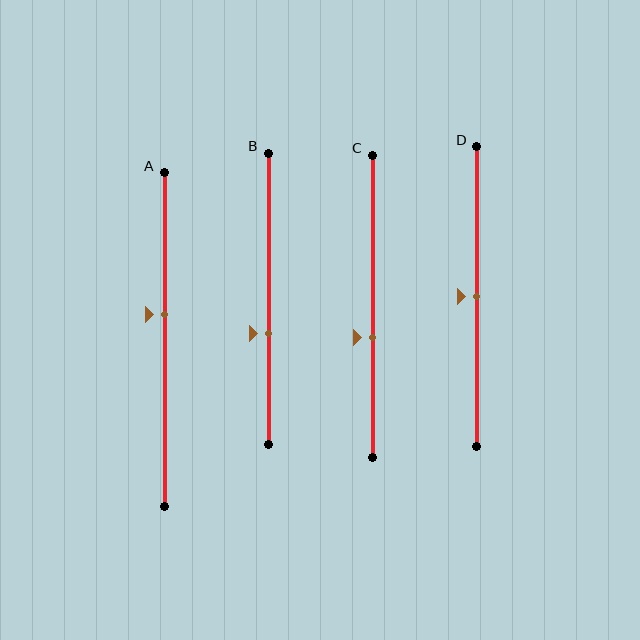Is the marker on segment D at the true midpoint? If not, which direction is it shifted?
Yes, the marker on segment D is at the true midpoint.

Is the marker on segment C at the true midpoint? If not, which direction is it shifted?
No, the marker on segment C is shifted downward by about 10% of the segment length.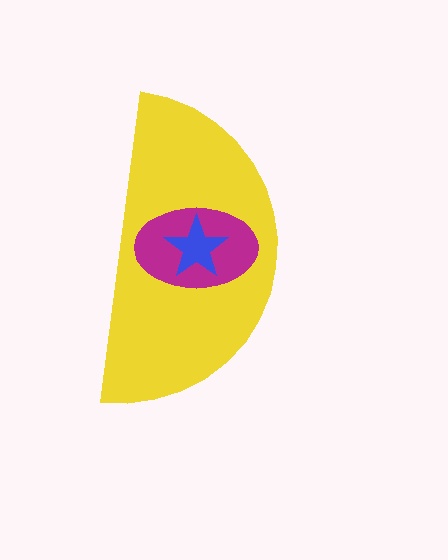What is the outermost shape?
The yellow semicircle.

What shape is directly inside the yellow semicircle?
The magenta ellipse.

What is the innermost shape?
The blue star.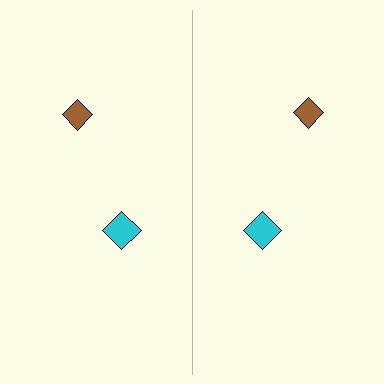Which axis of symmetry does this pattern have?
The pattern has a vertical axis of symmetry running through the center of the image.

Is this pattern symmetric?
Yes, this pattern has bilateral (reflection) symmetry.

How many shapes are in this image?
There are 4 shapes in this image.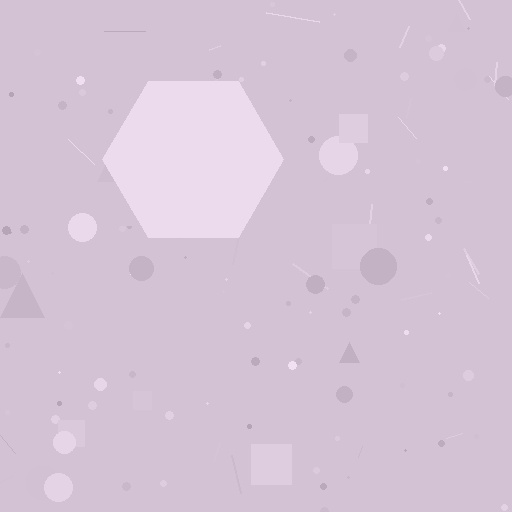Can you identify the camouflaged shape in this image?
The camouflaged shape is a hexagon.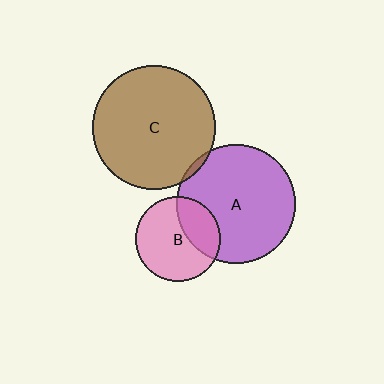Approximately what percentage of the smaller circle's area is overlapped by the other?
Approximately 30%.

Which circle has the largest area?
Circle C (brown).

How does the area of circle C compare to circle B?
Approximately 2.1 times.